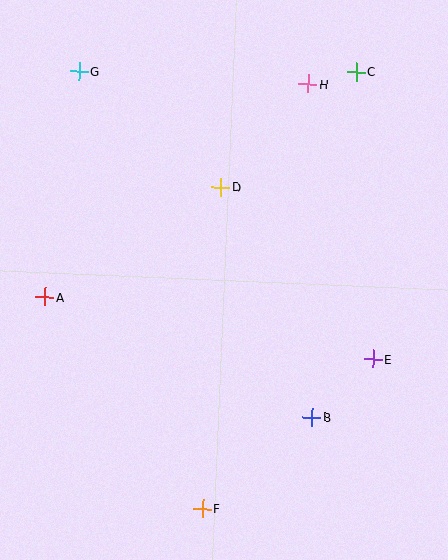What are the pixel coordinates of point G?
Point G is at (79, 71).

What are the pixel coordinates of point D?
Point D is at (221, 187).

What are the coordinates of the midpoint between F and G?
The midpoint between F and G is at (141, 290).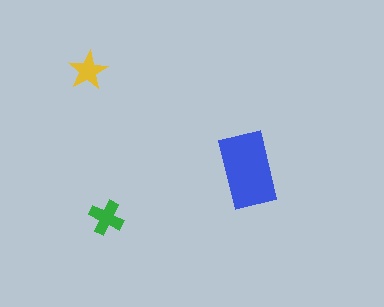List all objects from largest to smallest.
The blue rectangle, the green cross, the yellow star.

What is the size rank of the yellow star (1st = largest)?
3rd.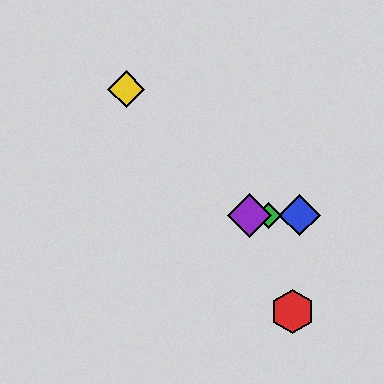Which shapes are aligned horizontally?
The blue diamond, the green diamond, the purple diamond are aligned horizontally.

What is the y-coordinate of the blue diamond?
The blue diamond is at y≈215.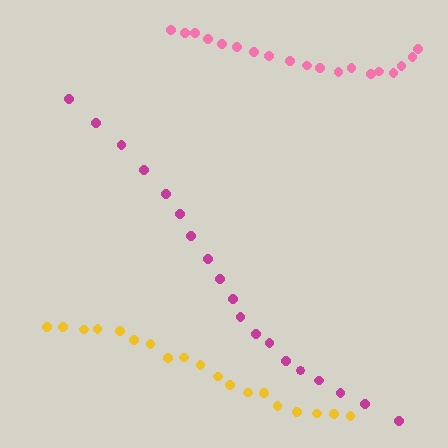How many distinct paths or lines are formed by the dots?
There are 3 distinct paths.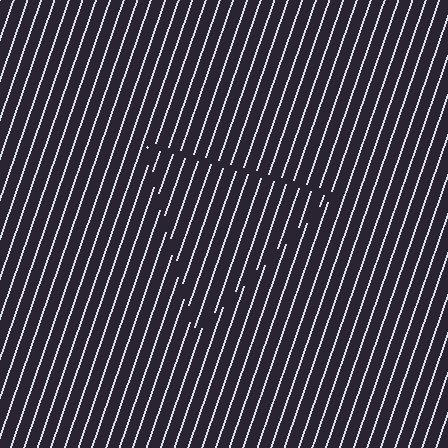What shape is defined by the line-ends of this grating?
An illusory triangle. The interior of the shape contains the same grating, shifted by half a period — the contour is defined by the phase discontinuity where line-ends from the inner and outer gratings abut.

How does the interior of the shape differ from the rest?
The interior of the shape contains the same grating, shifted by half a period — the contour is defined by the phase discontinuity where line-ends from the inner and outer gratings abut.